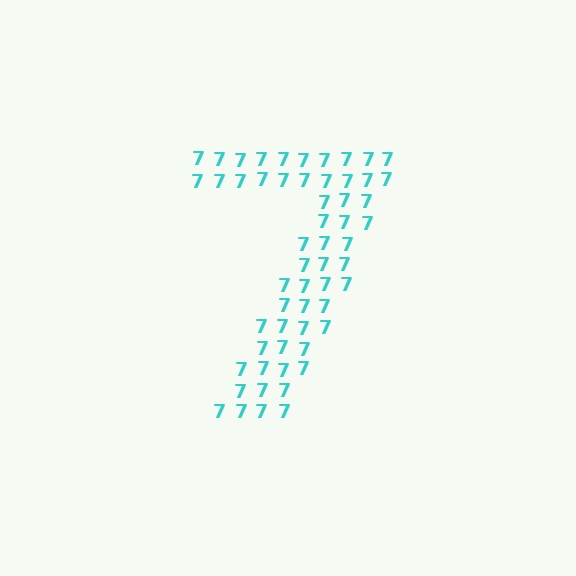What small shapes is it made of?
It is made of small digit 7's.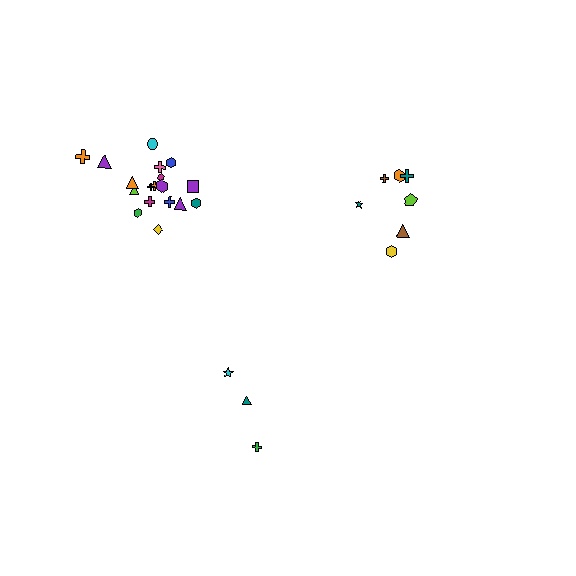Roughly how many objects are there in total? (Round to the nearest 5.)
Roughly 30 objects in total.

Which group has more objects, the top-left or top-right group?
The top-left group.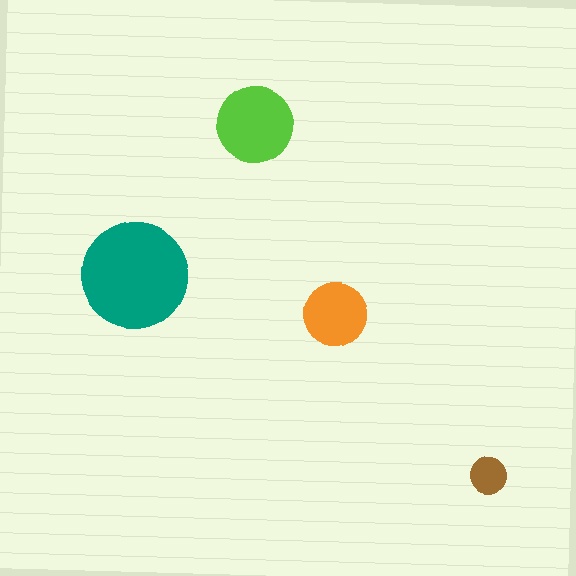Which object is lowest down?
The brown circle is bottommost.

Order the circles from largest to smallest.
the teal one, the lime one, the orange one, the brown one.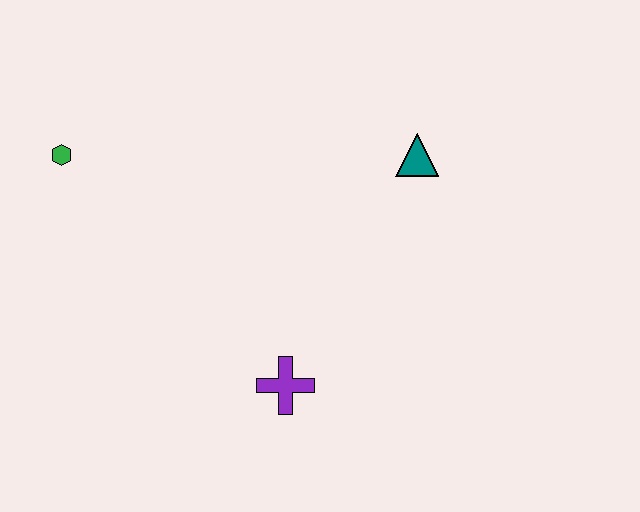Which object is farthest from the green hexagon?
The teal triangle is farthest from the green hexagon.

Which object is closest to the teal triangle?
The purple cross is closest to the teal triangle.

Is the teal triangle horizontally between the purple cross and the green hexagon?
No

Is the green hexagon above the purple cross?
Yes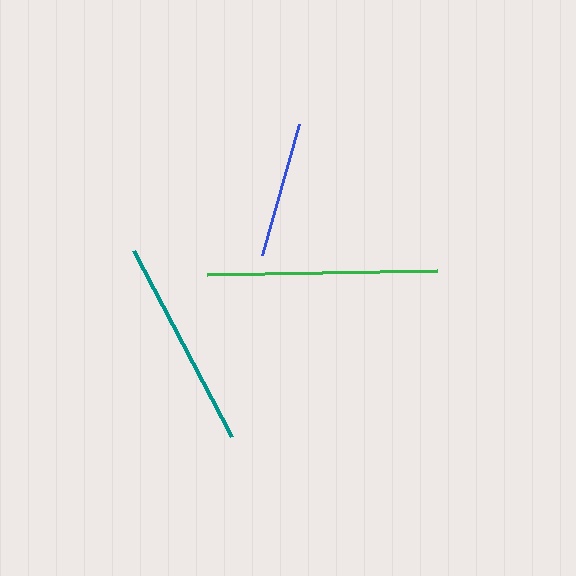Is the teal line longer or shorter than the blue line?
The teal line is longer than the blue line.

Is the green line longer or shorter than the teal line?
The green line is longer than the teal line.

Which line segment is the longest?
The green line is the longest at approximately 230 pixels.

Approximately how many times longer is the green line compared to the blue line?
The green line is approximately 1.7 times the length of the blue line.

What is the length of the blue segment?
The blue segment is approximately 135 pixels long.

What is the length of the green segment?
The green segment is approximately 230 pixels long.